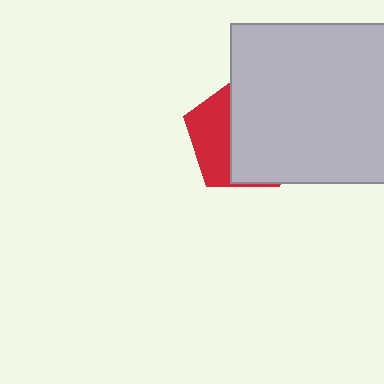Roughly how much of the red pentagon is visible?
A small part of it is visible (roughly 37%).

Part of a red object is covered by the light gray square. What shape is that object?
It is a pentagon.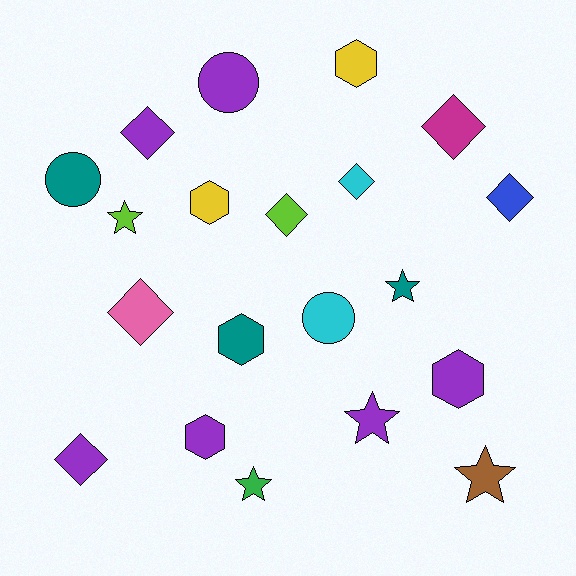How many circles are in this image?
There are 3 circles.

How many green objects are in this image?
There is 1 green object.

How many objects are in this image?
There are 20 objects.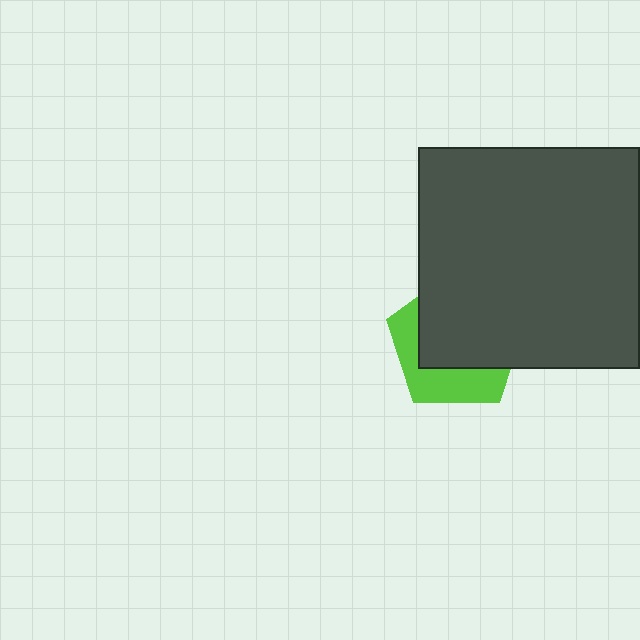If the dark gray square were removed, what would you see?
You would see the complete lime pentagon.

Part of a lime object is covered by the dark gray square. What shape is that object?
It is a pentagon.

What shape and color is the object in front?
The object in front is a dark gray square.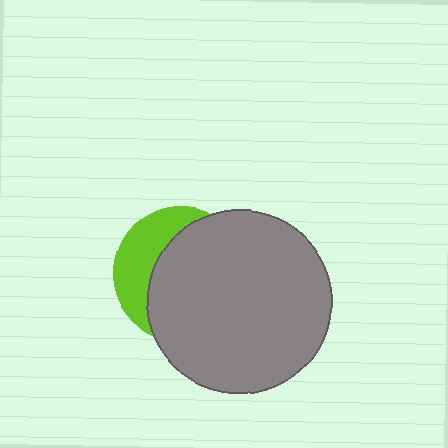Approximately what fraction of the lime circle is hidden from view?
Roughly 68% of the lime circle is hidden behind the gray circle.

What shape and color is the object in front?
The object in front is a gray circle.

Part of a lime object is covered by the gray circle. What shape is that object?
It is a circle.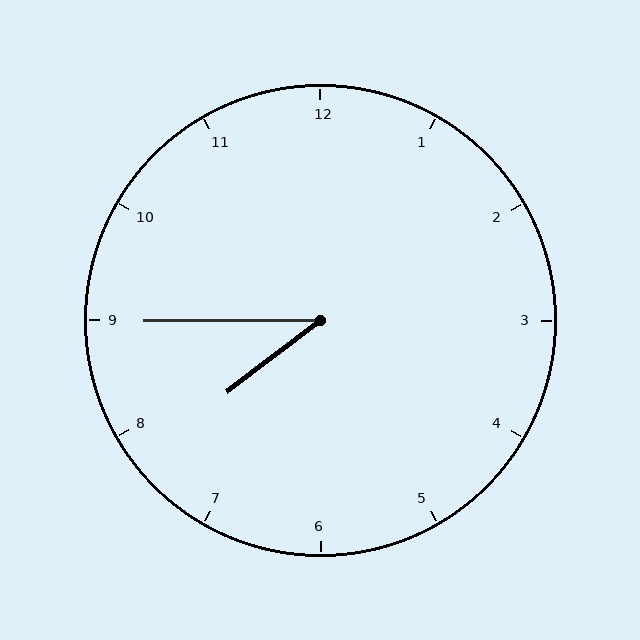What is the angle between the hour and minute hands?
Approximately 38 degrees.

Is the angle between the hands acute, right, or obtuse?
It is acute.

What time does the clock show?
7:45.